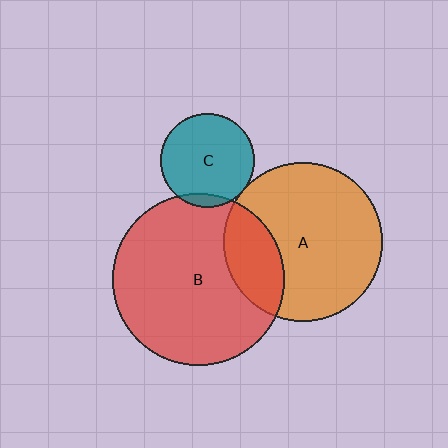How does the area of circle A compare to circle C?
Approximately 2.9 times.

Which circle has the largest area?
Circle B (red).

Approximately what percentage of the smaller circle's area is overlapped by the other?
Approximately 5%.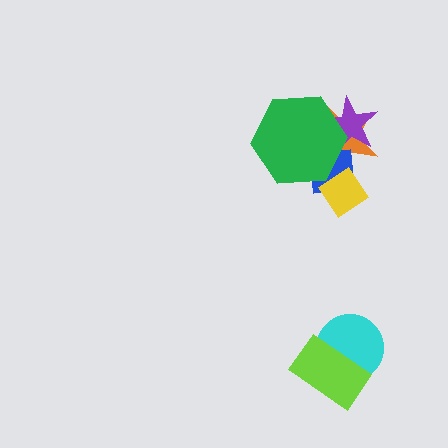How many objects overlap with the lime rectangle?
1 object overlaps with the lime rectangle.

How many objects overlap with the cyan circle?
1 object overlaps with the cyan circle.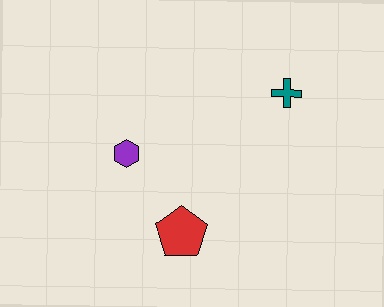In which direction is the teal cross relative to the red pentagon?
The teal cross is above the red pentagon.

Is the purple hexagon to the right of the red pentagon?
No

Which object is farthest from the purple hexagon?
The teal cross is farthest from the purple hexagon.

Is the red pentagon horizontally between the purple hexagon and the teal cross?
Yes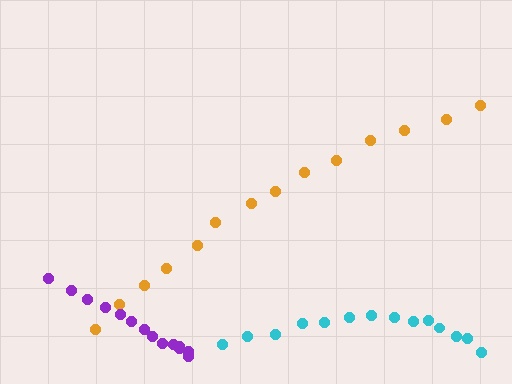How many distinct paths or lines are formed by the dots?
There are 3 distinct paths.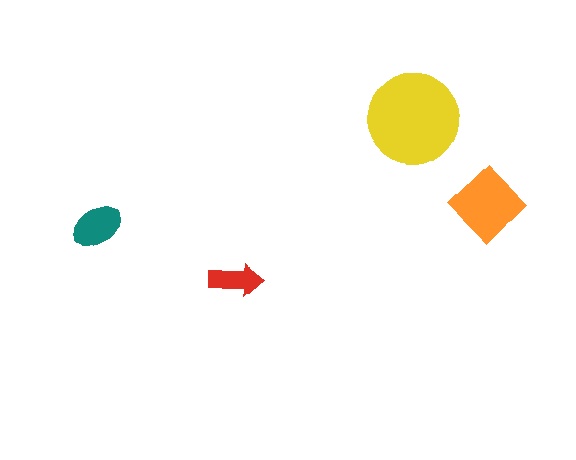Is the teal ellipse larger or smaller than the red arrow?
Larger.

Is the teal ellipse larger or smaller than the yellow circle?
Smaller.